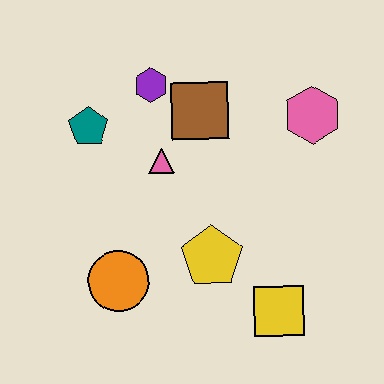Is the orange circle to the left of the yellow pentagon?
Yes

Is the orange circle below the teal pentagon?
Yes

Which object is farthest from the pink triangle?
The yellow square is farthest from the pink triangle.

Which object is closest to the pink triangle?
The brown square is closest to the pink triangle.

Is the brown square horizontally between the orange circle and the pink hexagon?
Yes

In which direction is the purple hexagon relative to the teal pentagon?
The purple hexagon is to the right of the teal pentagon.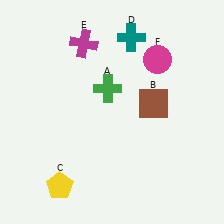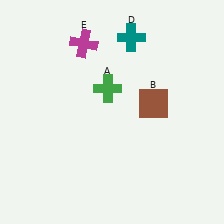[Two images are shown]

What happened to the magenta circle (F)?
The magenta circle (F) was removed in Image 2. It was in the top-right area of Image 1.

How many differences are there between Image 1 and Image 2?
There are 2 differences between the two images.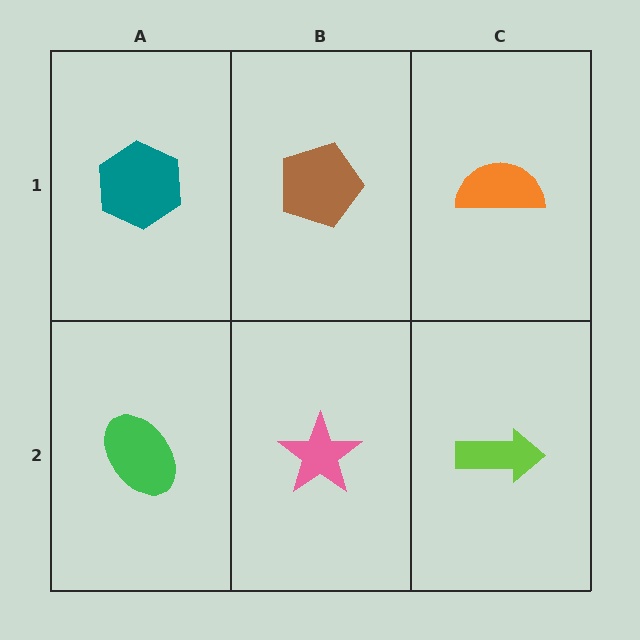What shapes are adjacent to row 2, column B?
A brown pentagon (row 1, column B), a green ellipse (row 2, column A), a lime arrow (row 2, column C).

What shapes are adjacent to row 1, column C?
A lime arrow (row 2, column C), a brown pentagon (row 1, column B).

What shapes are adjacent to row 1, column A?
A green ellipse (row 2, column A), a brown pentagon (row 1, column B).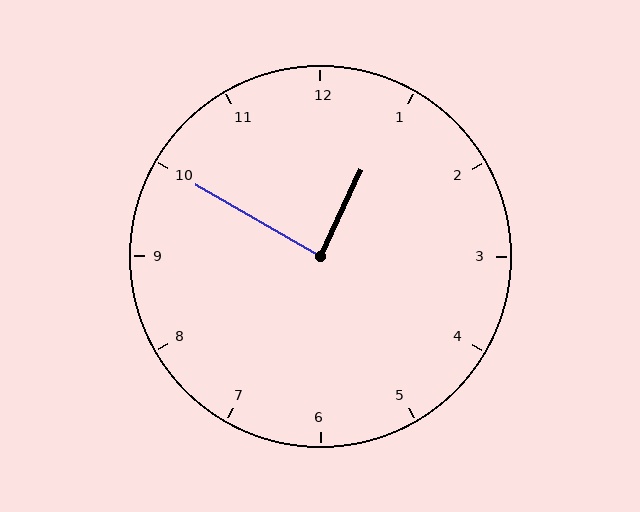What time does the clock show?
12:50.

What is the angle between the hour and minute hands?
Approximately 85 degrees.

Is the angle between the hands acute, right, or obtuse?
It is right.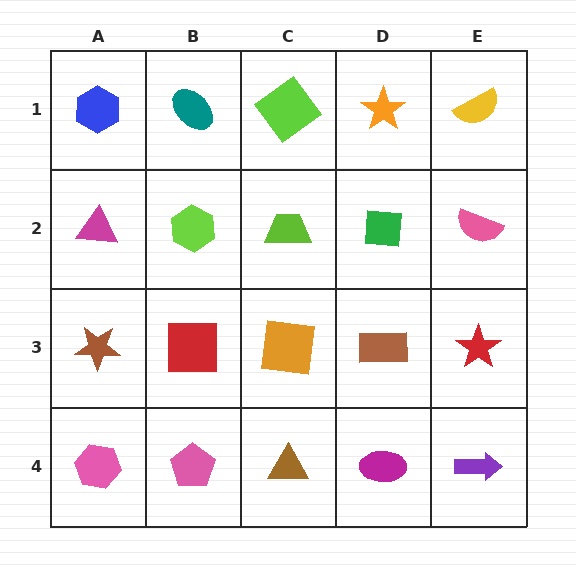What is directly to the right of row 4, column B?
A brown triangle.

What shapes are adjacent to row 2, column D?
An orange star (row 1, column D), a brown rectangle (row 3, column D), a lime trapezoid (row 2, column C), a pink semicircle (row 2, column E).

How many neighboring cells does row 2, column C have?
4.